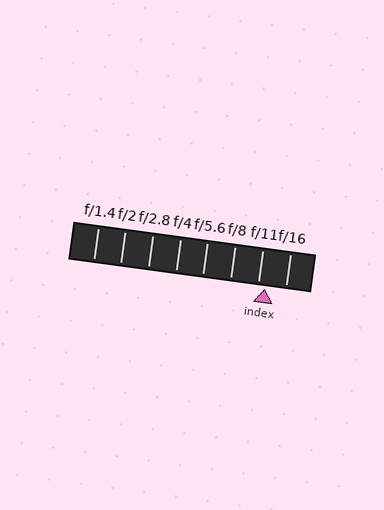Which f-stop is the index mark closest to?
The index mark is closest to f/11.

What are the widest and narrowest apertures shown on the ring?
The widest aperture shown is f/1.4 and the narrowest is f/16.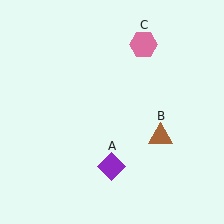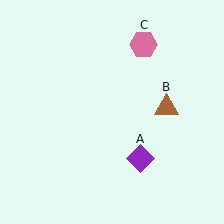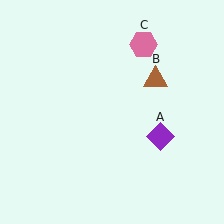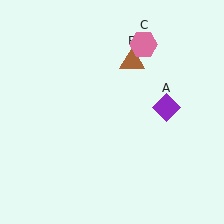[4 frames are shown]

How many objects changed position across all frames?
2 objects changed position: purple diamond (object A), brown triangle (object B).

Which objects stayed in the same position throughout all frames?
Pink hexagon (object C) remained stationary.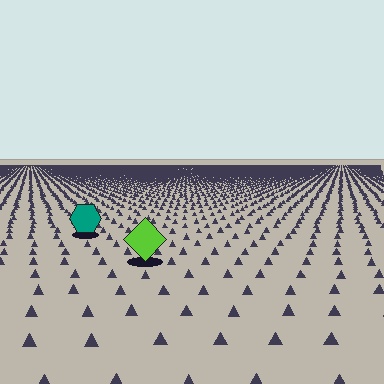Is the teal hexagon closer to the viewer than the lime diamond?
No. The lime diamond is closer — you can tell from the texture gradient: the ground texture is coarser near it.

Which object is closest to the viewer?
The lime diamond is closest. The texture marks near it are larger and more spread out.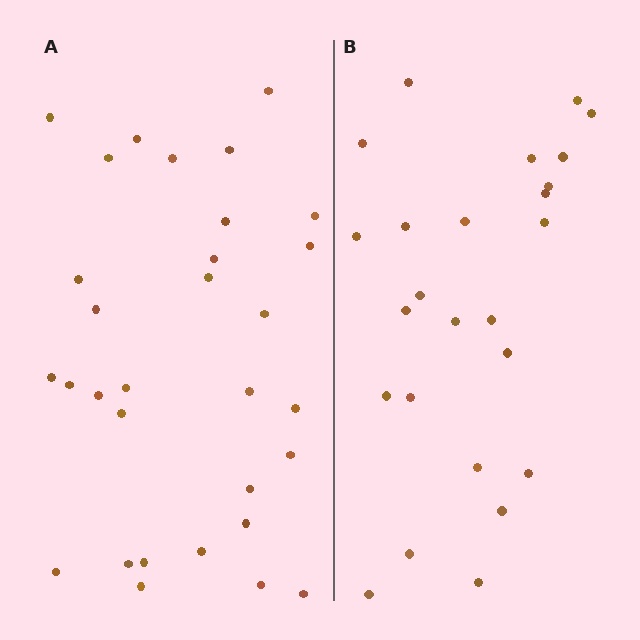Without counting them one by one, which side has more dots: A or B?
Region A (the left region) has more dots.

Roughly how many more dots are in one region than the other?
Region A has about 6 more dots than region B.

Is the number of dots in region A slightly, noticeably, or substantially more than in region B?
Region A has only slightly more — the two regions are fairly close. The ratio is roughly 1.2 to 1.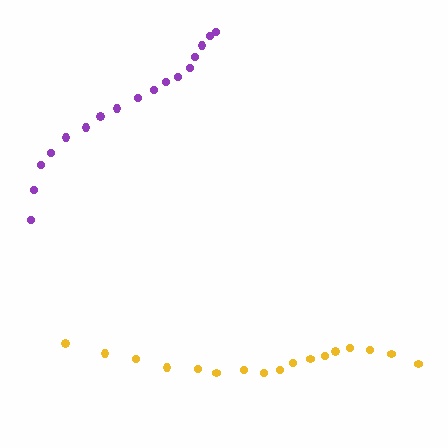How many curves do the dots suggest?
There are 2 distinct paths.